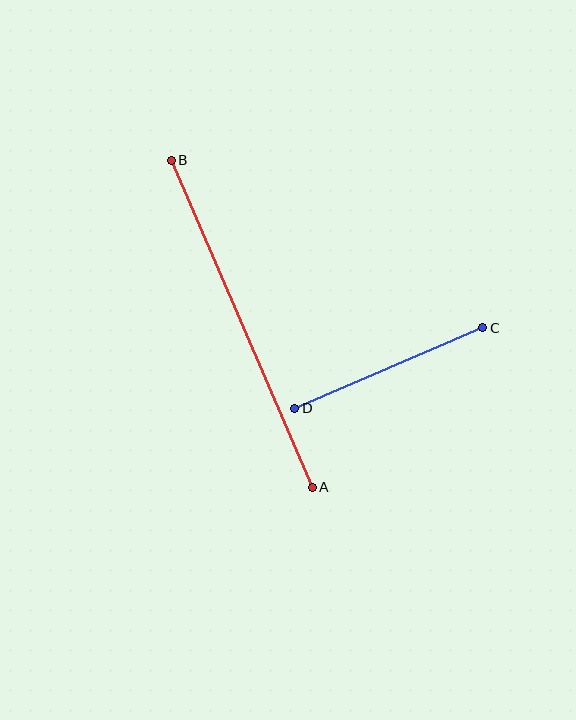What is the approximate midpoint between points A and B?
The midpoint is at approximately (242, 324) pixels.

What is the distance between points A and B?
The distance is approximately 356 pixels.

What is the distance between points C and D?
The distance is approximately 205 pixels.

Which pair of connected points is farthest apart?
Points A and B are farthest apart.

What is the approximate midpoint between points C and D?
The midpoint is at approximately (389, 368) pixels.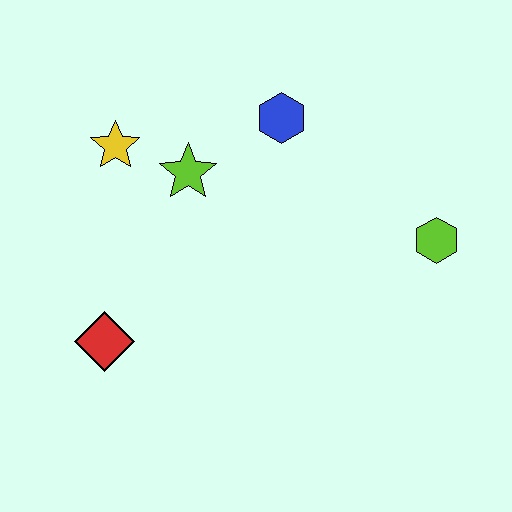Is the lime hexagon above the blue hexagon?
No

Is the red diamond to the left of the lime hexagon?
Yes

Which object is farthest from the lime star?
The lime hexagon is farthest from the lime star.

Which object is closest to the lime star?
The yellow star is closest to the lime star.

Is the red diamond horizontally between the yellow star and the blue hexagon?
No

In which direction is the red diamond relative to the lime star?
The red diamond is below the lime star.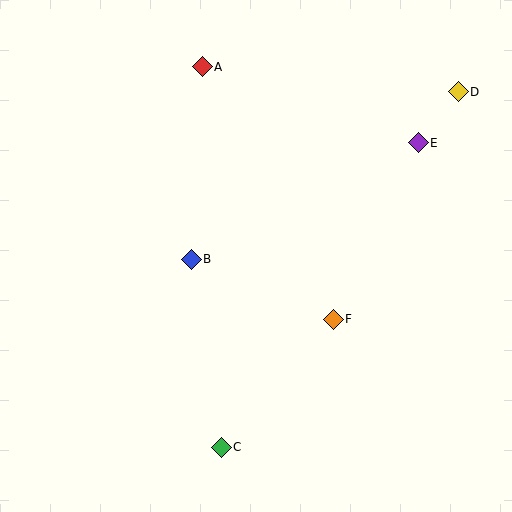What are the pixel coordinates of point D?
Point D is at (458, 92).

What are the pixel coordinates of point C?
Point C is at (221, 447).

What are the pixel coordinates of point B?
Point B is at (191, 259).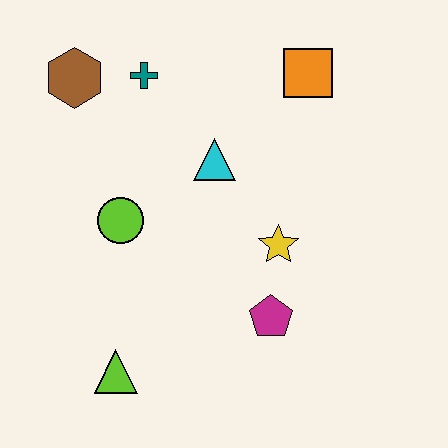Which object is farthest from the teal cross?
The lime triangle is farthest from the teal cross.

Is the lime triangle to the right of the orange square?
No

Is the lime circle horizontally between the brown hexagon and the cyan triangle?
Yes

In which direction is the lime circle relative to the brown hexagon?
The lime circle is below the brown hexagon.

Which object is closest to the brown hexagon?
The teal cross is closest to the brown hexagon.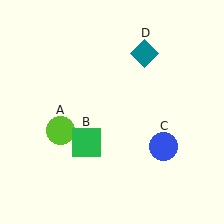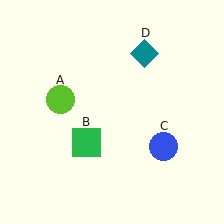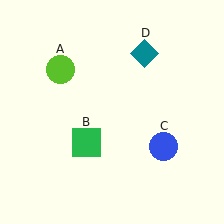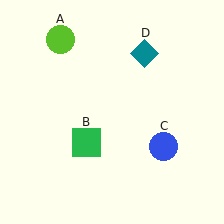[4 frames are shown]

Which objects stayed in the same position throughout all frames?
Green square (object B) and blue circle (object C) and teal diamond (object D) remained stationary.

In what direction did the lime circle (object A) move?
The lime circle (object A) moved up.